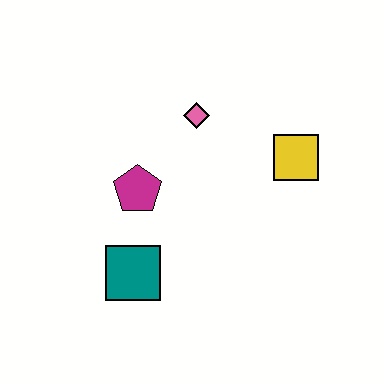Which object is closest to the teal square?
The magenta pentagon is closest to the teal square.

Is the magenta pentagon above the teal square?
Yes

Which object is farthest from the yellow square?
The teal square is farthest from the yellow square.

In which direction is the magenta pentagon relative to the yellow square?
The magenta pentagon is to the left of the yellow square.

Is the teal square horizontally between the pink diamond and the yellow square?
No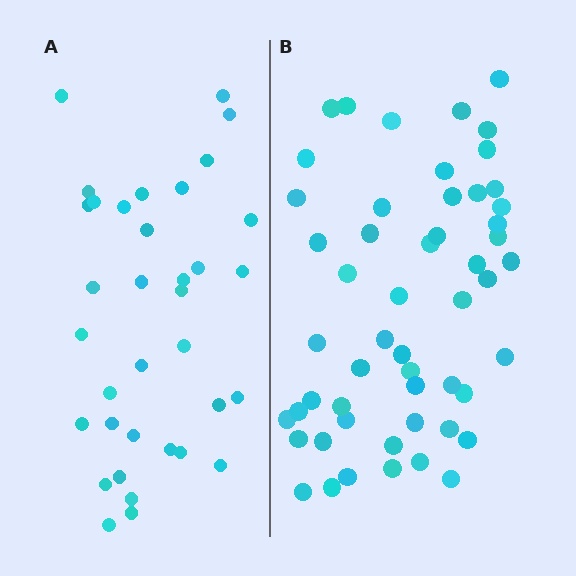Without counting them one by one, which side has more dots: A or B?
Region B (the right region) has more dots.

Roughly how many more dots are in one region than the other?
Region B has approximately 20 more dots than region A.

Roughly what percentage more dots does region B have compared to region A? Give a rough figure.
About 50% more.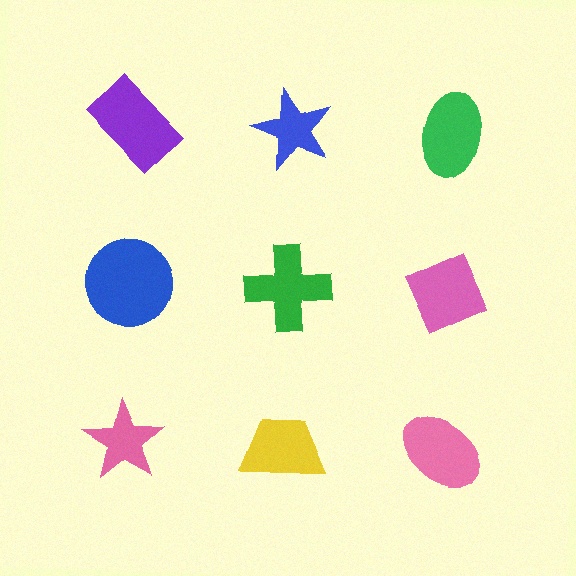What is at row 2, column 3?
A pink diamond.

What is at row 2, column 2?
A green cross.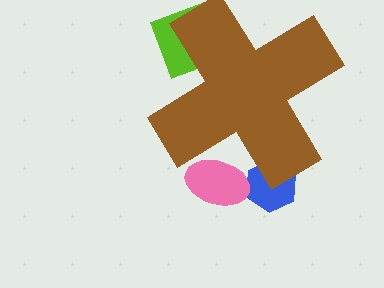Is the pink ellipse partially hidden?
Yes, the pink ellipse is partially hidden behind the brown cross.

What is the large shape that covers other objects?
A brown cross.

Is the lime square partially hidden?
Yes, the lime square is partially hidden behind the brown cross.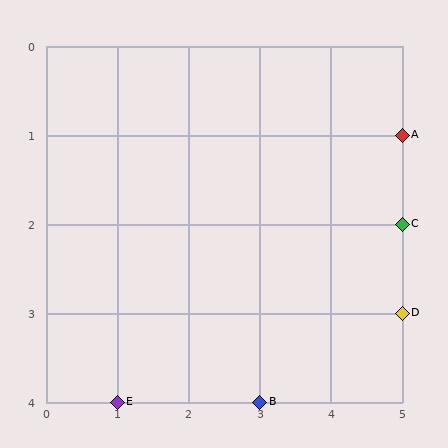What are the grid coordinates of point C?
Point C is at grid coordinates (5, 2).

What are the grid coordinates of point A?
Point A is at grid coordinates (5, 1).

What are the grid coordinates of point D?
Point D is at grid coordinates (5, 3).